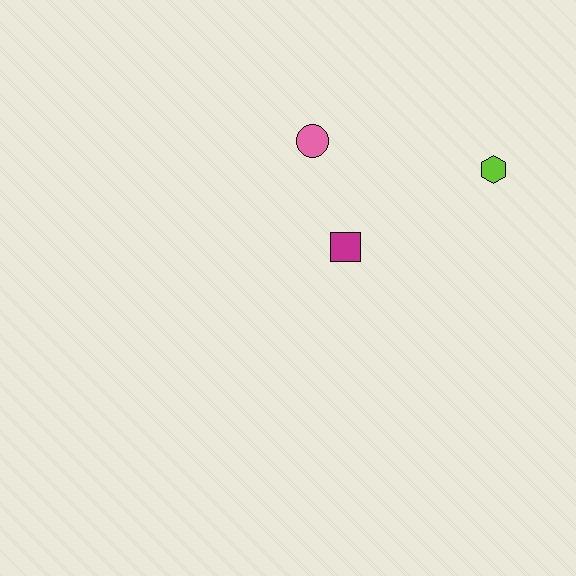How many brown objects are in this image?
There are no brown objects.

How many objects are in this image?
There are 3 objects.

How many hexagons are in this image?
There is 1 hexagon.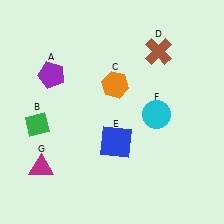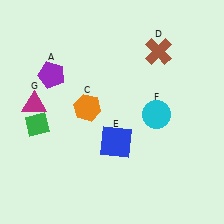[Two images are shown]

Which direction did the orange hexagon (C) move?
The orange hexagon (C) moved left.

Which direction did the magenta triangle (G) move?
The magenta triangle (G) moved up.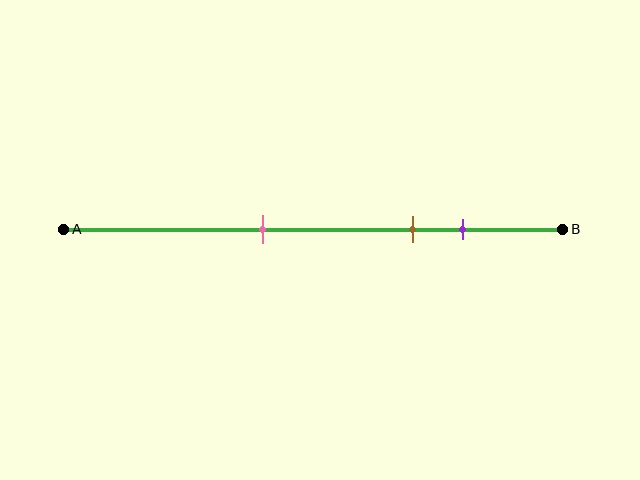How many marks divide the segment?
There are 3 marks dividing the segment.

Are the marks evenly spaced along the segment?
No, the marks are not evenly spaced.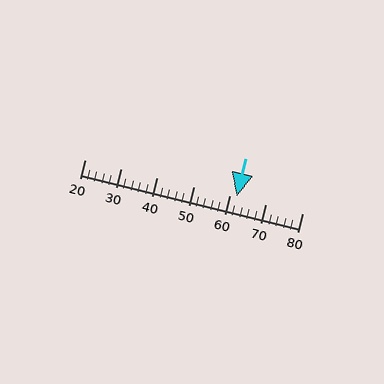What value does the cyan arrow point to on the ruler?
The cyan arrow points to approximately 62.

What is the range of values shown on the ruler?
The ruler shows values from 20 to 80.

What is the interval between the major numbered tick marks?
The major tick marks are spaced 10 units apart.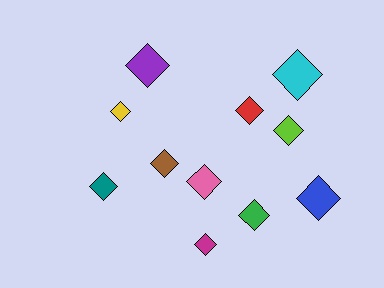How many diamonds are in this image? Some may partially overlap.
There are 11 diamonds.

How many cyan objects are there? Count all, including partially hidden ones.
There is 1 cyan object.